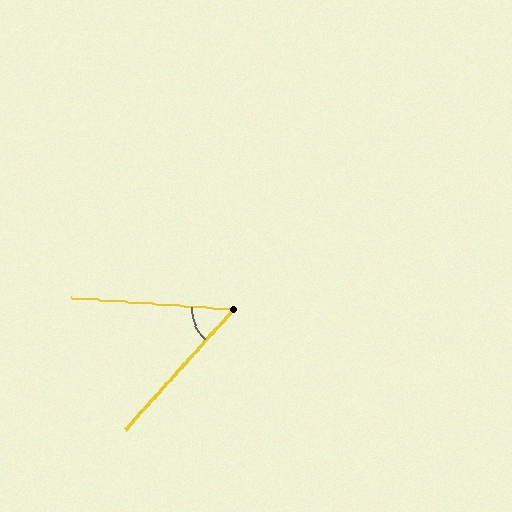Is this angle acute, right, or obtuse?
It is acute.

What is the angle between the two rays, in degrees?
Approximately 52 degrees.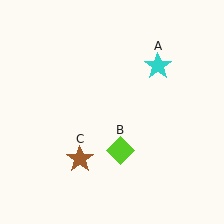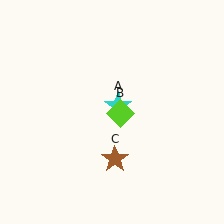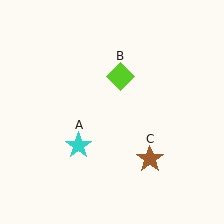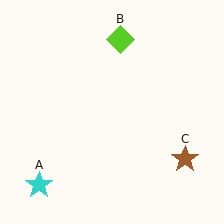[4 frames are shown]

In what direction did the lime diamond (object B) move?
The lime diamond (object B) moved up.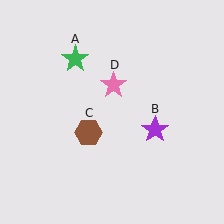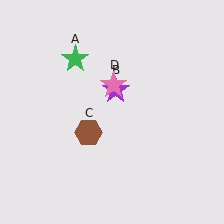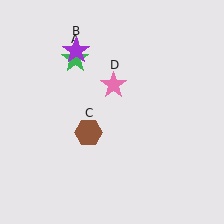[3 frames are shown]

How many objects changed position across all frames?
1 object changed position: purple star (object B).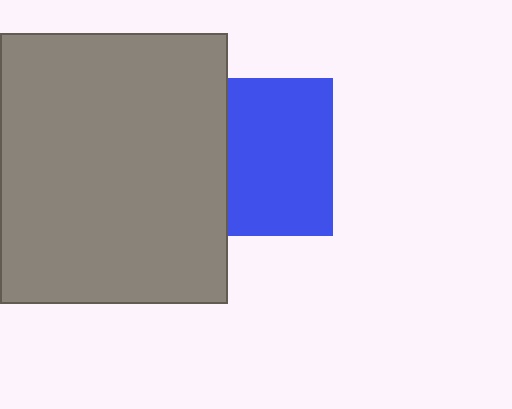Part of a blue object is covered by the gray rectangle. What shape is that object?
It is a square.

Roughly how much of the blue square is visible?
Most of it is visible (roughly 66%).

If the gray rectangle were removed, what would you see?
You would see the complete blue square.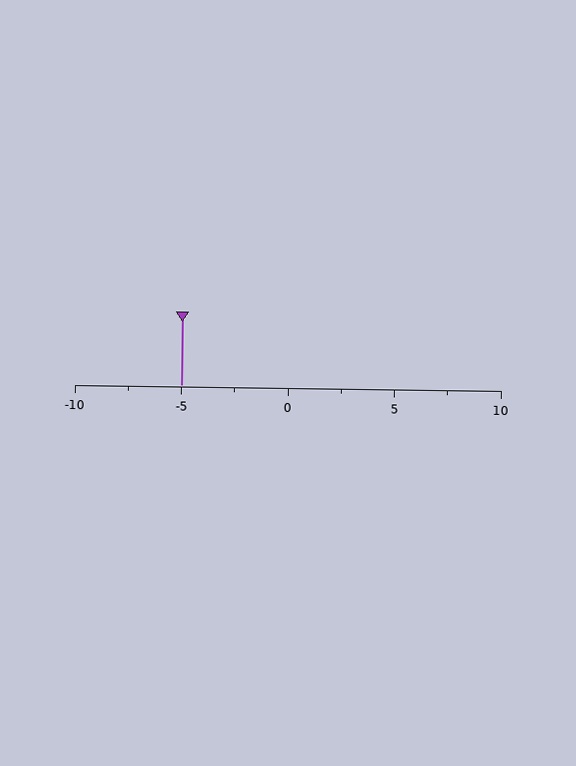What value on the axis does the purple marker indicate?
The marker indicates approximately -5.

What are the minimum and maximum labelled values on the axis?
The axis runs from -10 to 10.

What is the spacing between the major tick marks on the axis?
The major ticks are spaced 5 apart.